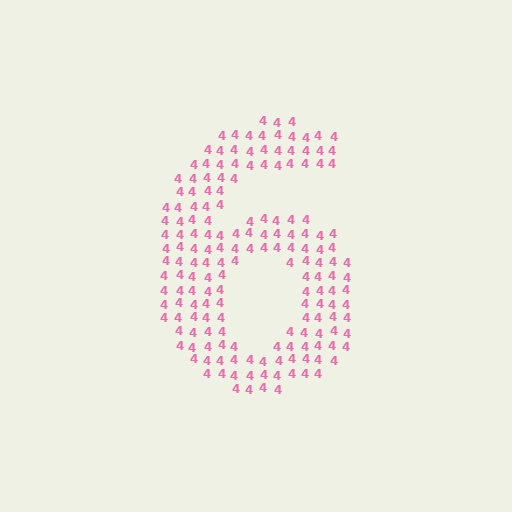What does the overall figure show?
The overall figure shows the digit 6.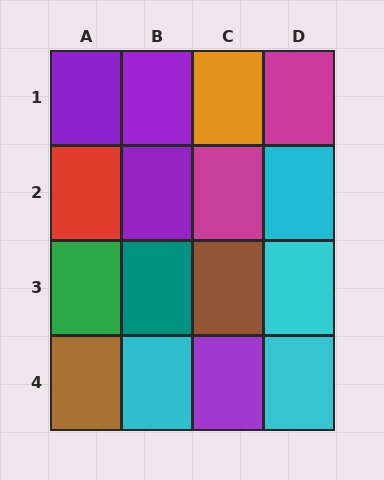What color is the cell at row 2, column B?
Purple.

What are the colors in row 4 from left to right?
Brown, cyan, purple, cyan.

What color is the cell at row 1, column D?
Magenta.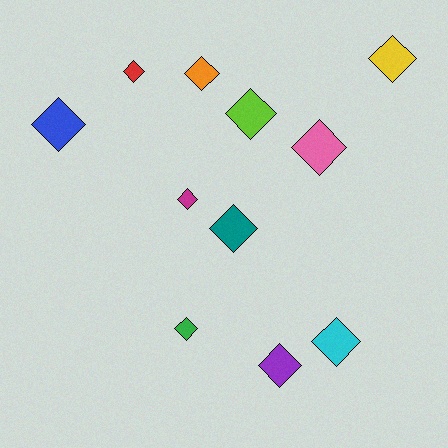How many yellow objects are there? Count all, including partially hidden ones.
There is 1 yellow object.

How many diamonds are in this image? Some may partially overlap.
There are 11 diamonds.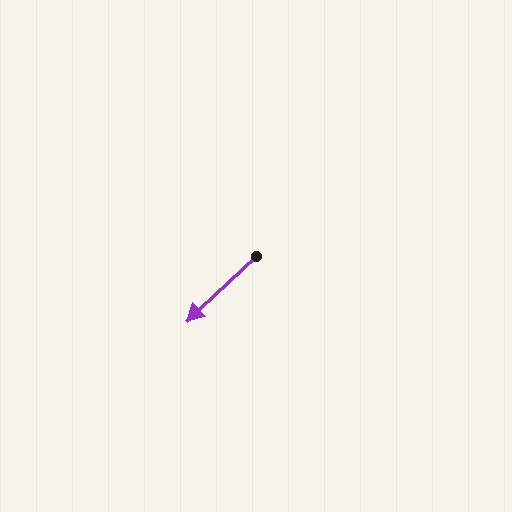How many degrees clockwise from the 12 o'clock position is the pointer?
Approximately 226 degrees.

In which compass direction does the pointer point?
Southwest.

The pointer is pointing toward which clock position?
Roughly 8 o'clock.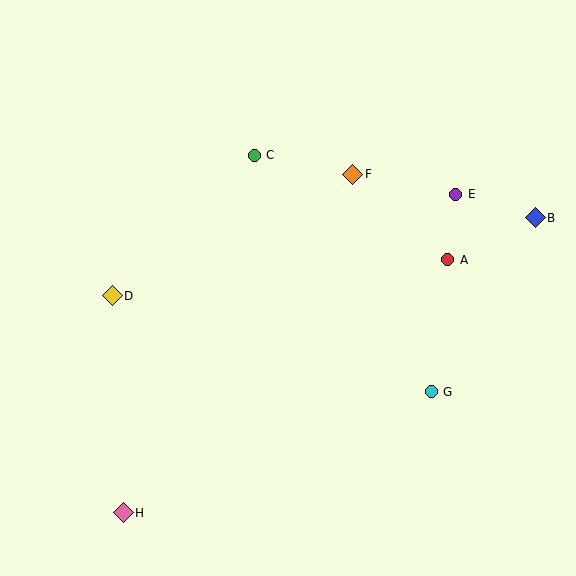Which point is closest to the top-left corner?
Point C is closest to the top-left corner.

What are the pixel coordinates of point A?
Point A is at (448, 260).